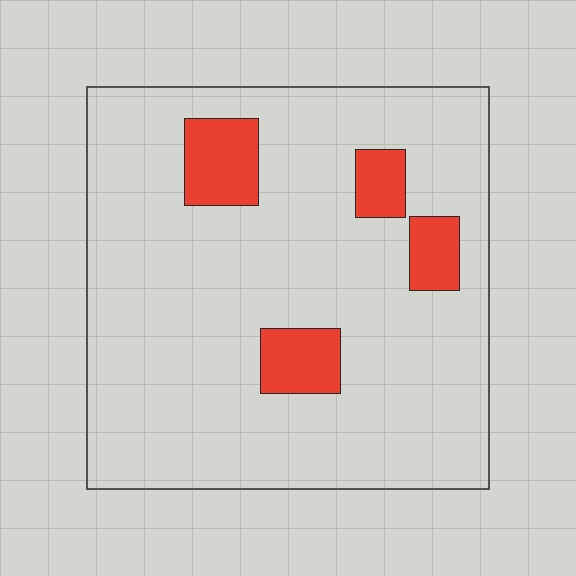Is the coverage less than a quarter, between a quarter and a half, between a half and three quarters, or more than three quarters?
Less than a quarter.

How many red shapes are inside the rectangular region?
4.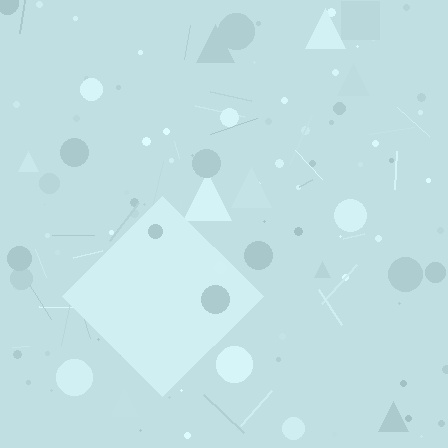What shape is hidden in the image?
A diamond is hidden in the image.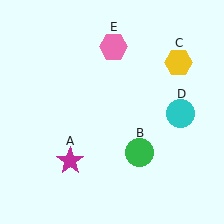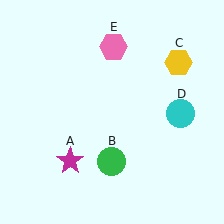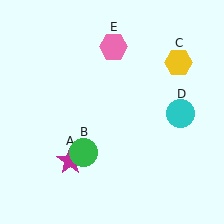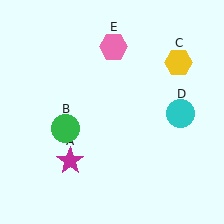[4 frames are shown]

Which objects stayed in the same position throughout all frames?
Magenta star (object A) and yellow hexagon (object C) and cyan circle (object D) and pink hexagon (object E) remained stationary.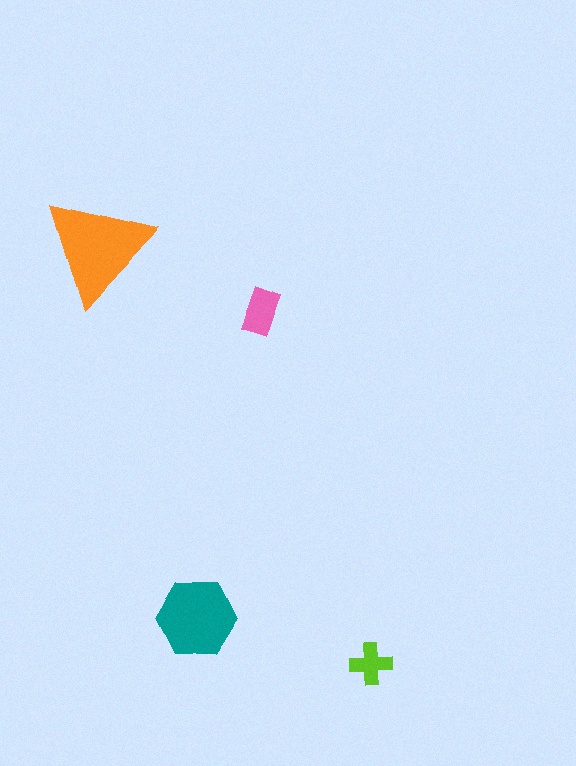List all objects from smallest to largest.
The lime cross, the pink rectangle, the teal hexagon, the orange triangle.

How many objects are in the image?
There are 4 objects in the image.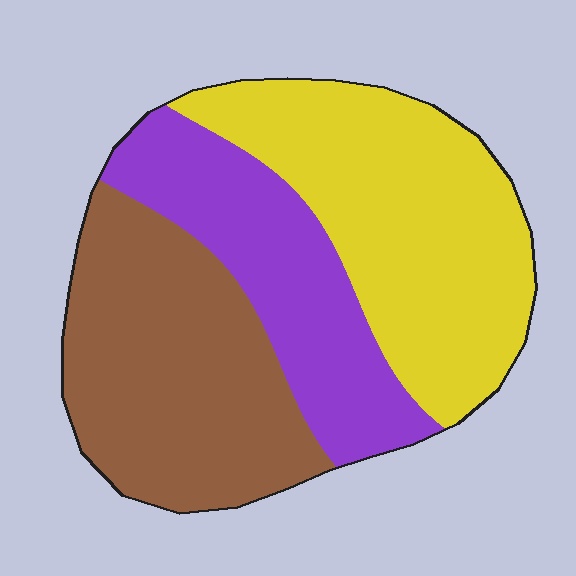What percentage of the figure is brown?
Brown covers around 35% of the figure.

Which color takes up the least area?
Purple, at roughly 25%.